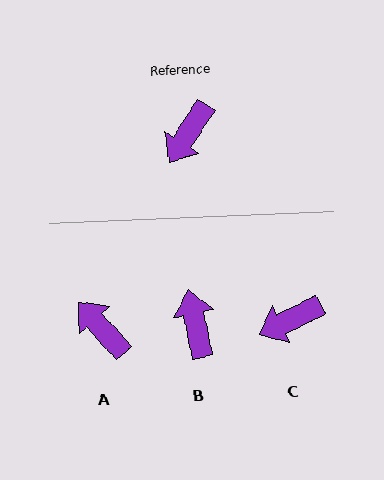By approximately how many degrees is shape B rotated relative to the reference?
Approximately 136 degrees clockwise.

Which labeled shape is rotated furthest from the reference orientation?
B, about 136 degrees away.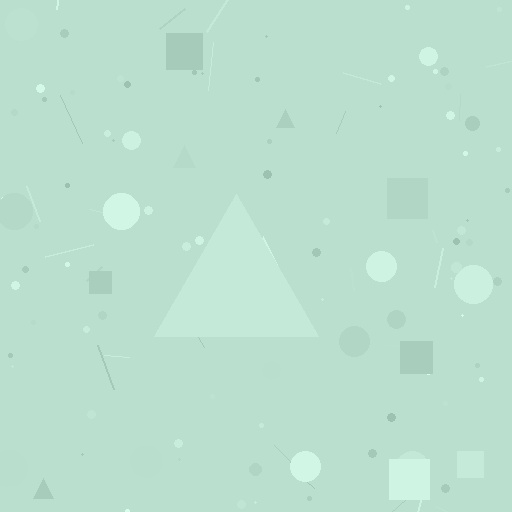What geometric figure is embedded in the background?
A triangle is embedded in the background.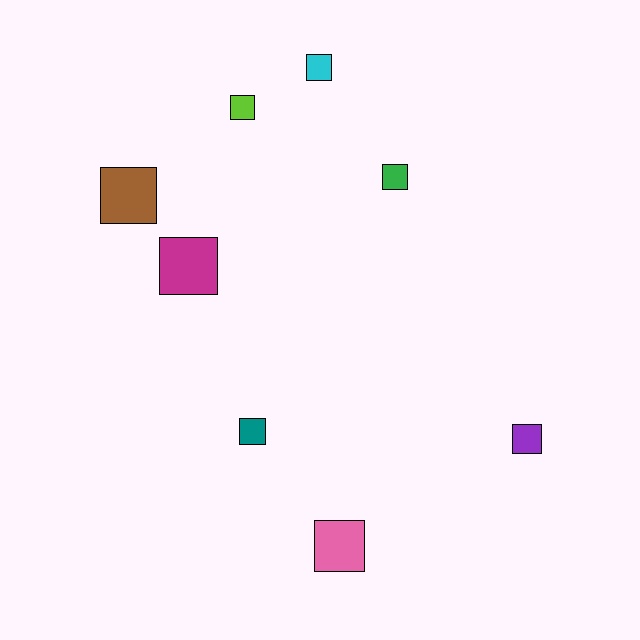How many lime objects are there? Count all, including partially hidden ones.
There is 1 lime object.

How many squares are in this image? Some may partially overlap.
There are 8 squares.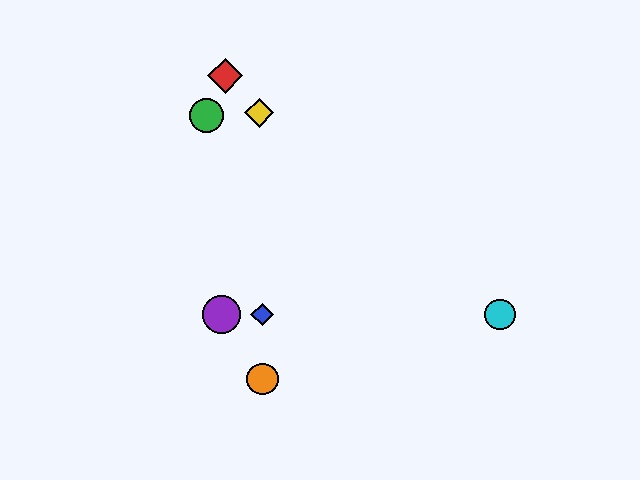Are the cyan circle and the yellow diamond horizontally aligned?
No, the cyan circle is at y≈314 and the yellow diamond is at y≈113.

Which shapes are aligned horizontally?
The blue diamond, the purple circle, the cyan circle are aligned horizontally.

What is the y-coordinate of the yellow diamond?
The yellow diamond is at y≈113.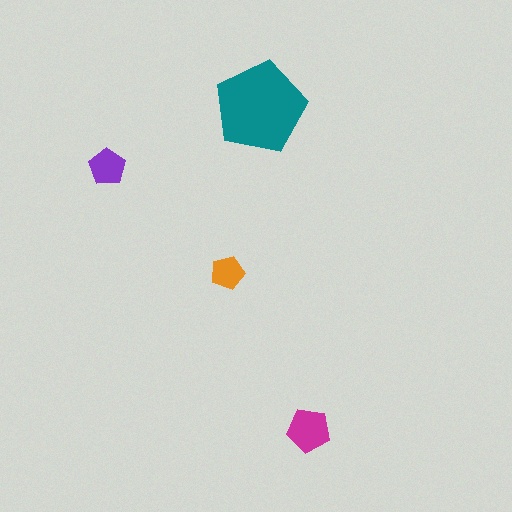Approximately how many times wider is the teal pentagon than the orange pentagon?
About 2.5 times wider.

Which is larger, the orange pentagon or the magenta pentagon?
The magenta one.